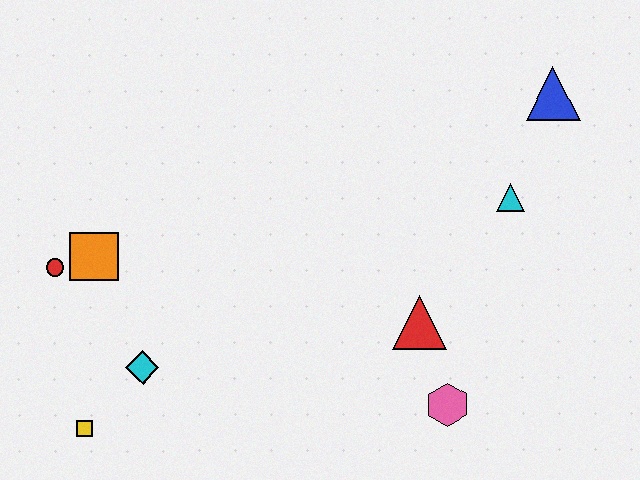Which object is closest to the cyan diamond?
The yellow square is closest to the cyan diamond.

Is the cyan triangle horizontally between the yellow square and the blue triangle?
Yes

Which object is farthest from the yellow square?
The blue triangle is farthest from the yellow square.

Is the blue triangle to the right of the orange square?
Yes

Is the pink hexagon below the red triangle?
Yes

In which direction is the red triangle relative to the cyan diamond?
The red triangle is to the right of the cyan diamond.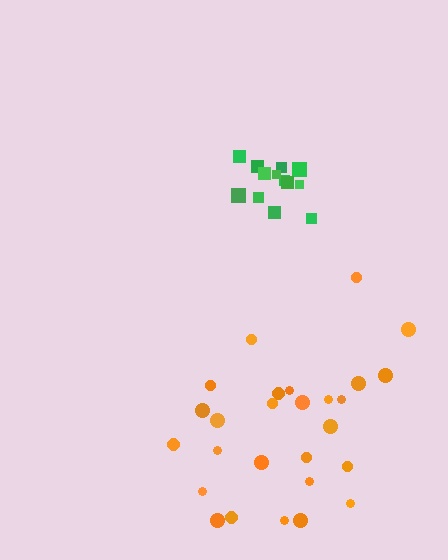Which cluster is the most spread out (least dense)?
Orange.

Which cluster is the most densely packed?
Green.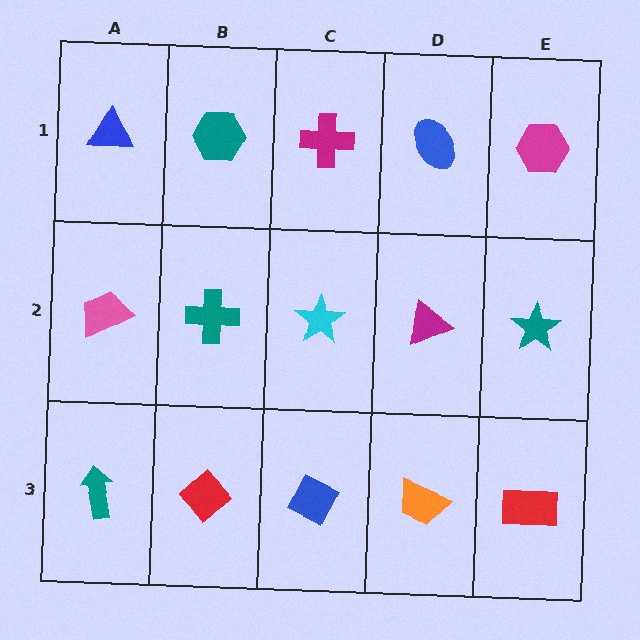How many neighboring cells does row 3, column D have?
3.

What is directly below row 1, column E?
A teal star.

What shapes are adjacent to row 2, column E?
A magenta hexagon (row 1, column E), a red rectangle (row 3, column E), a magenta triangle (row 2, column D).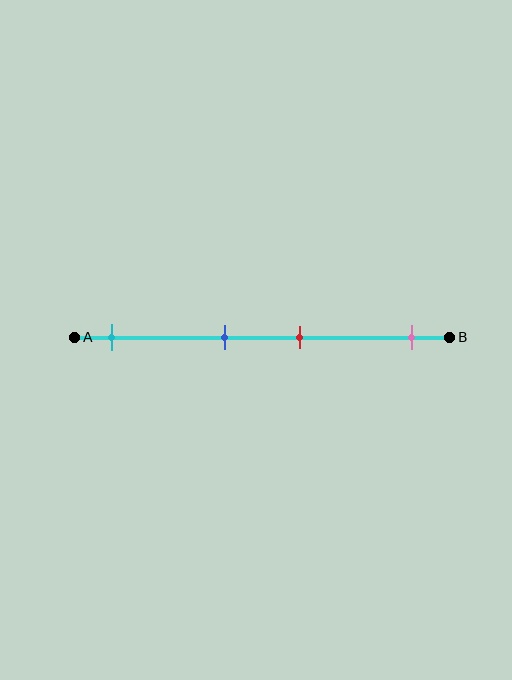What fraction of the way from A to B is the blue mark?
The blue mark is approximately 40% (0.4) of the way from A to B.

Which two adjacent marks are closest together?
The blue and red marks are the closest adjacent pair.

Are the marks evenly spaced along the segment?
No, the marks are not evenly spaced.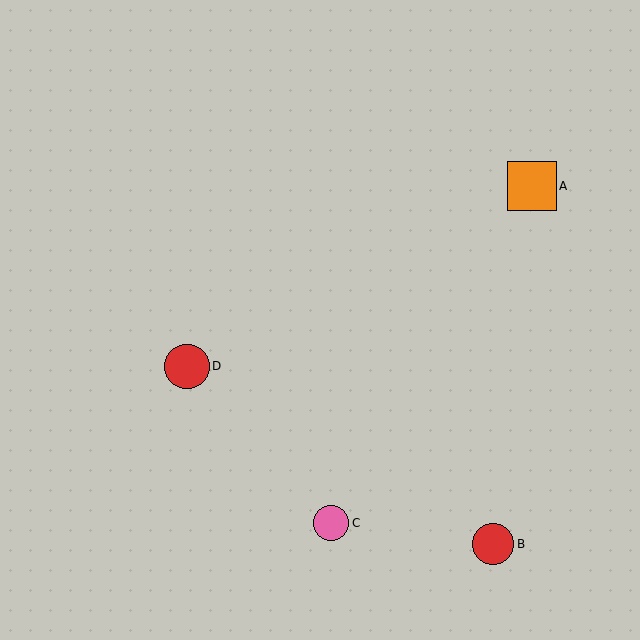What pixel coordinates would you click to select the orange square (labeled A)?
Click at (532, 186) to select the orange square A.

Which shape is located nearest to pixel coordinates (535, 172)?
The orange square (labeled A) at (532, 186) is nearest to that location.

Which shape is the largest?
The orange square (labeled A) is the largest.